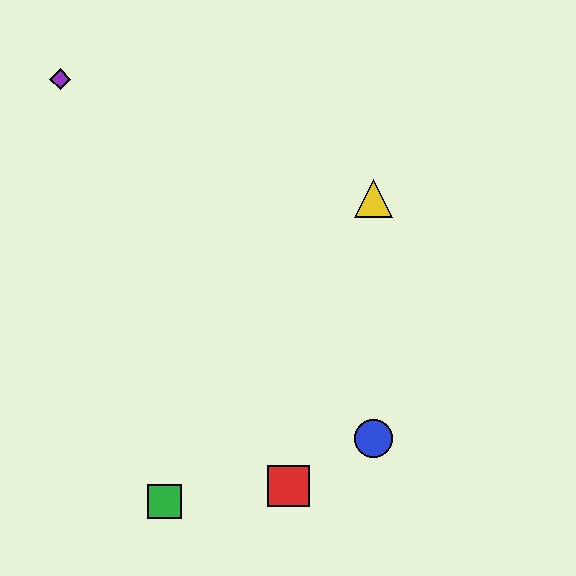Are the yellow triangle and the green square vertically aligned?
No, the yellow triangle is at x≈373 and the green square is at x≈165.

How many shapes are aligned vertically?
2 shapes (the blue circle, the yellow triangle) are aligned vertically.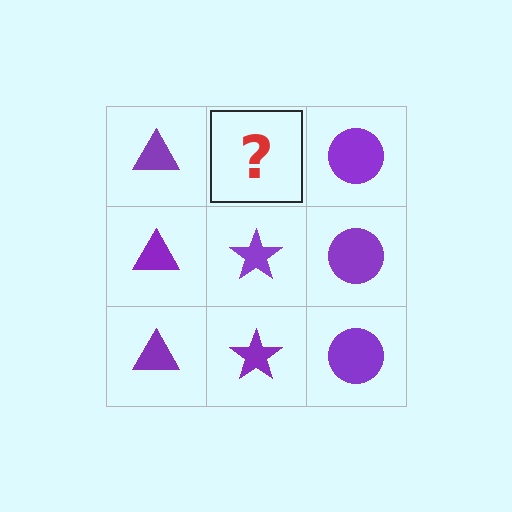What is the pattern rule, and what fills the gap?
The rule is that each column has a consistent shape. The gap should be filled with a purple star.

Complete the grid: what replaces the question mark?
The question mark should be replaced with a purple star.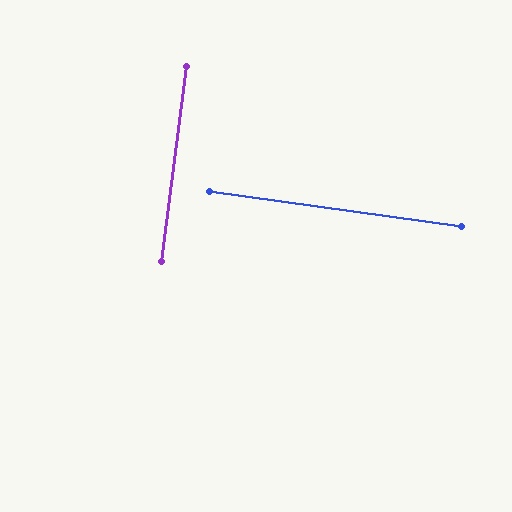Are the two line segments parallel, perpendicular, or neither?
Perpendicular — they meet at approximately 89°.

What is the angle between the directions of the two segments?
Approximately 89 degrees.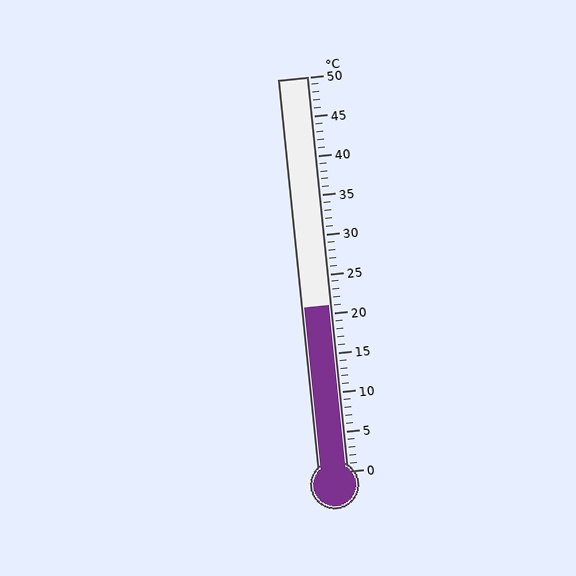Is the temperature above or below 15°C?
The temperature is above 15°C.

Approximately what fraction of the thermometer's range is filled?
The thermometer is filled to approximately 40% of its range.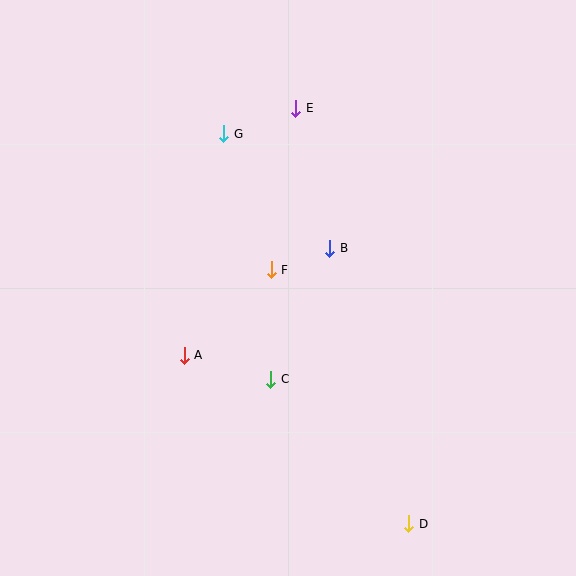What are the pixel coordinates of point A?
Point A is at (184, 355).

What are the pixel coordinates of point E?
Point E is at (296, 108).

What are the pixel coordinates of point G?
Point G is at (224, 134).